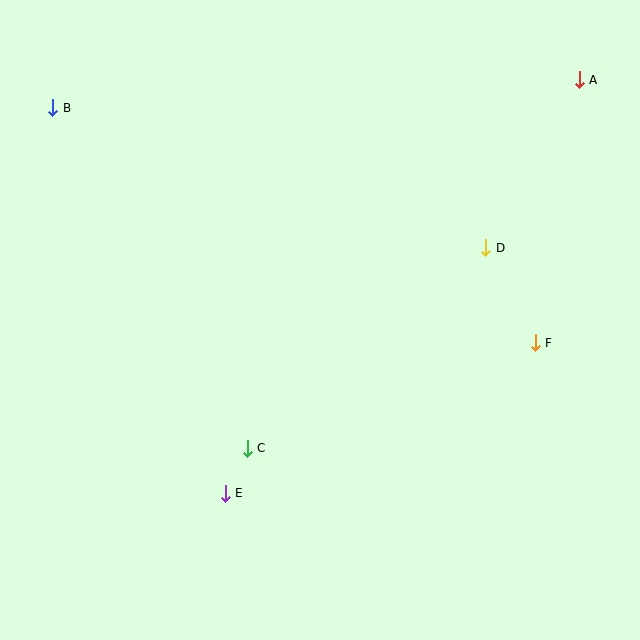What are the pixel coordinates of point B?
Point B is at (53, 108).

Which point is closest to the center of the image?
Point C at (247, 448) is closest to the center.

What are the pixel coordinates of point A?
Point A is at (579, 80).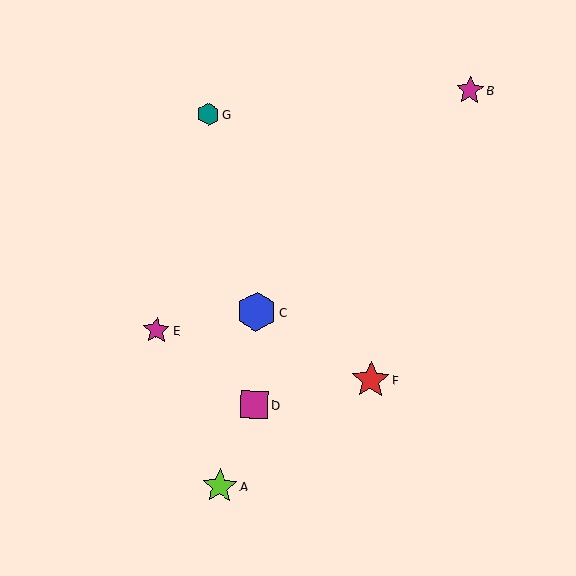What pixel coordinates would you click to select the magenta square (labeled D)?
Click at (254, 405) to select the magenta square D.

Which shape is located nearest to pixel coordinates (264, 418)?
The magenta square (labeled D) at (254, 405) is nearest to that location.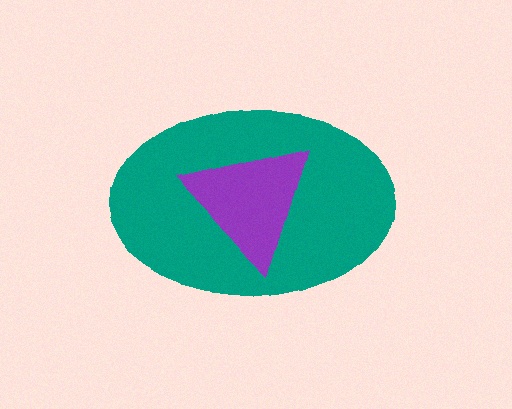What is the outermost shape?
The teal ellipse.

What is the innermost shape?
The purple triangle.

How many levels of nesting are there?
2.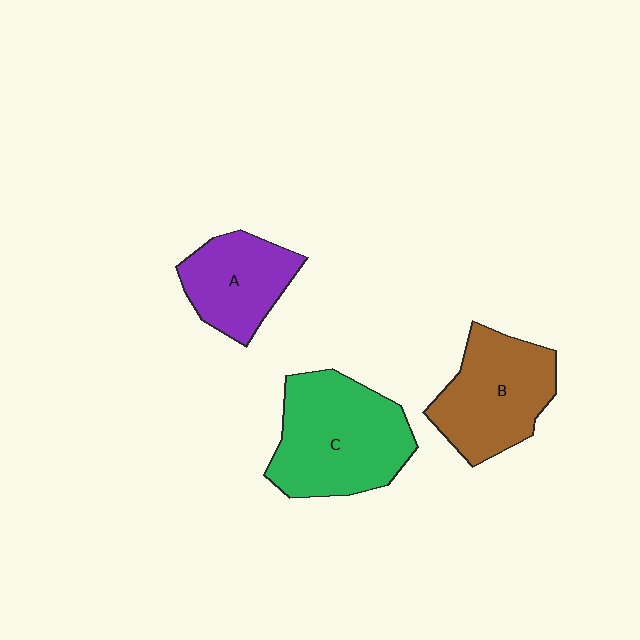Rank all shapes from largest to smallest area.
From largest to smallest: C (green), B (brown), A (purple).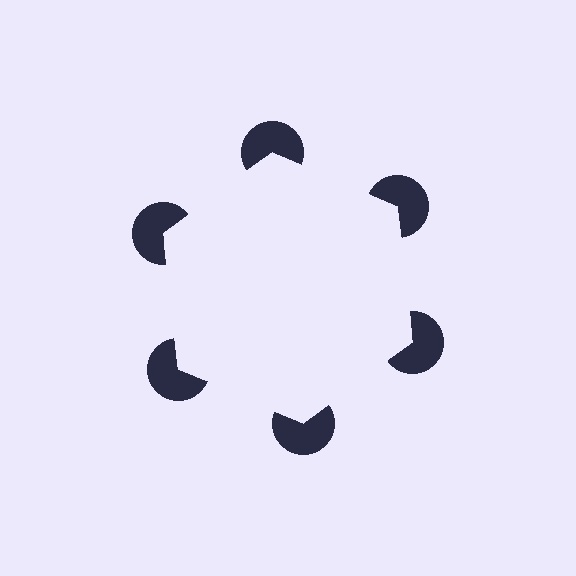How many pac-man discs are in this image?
There are 6 — one at each vertex of the illusory hexagon.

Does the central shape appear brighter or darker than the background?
It typically appears slightly brighter than the background, even though no actual brightness change is drawn.